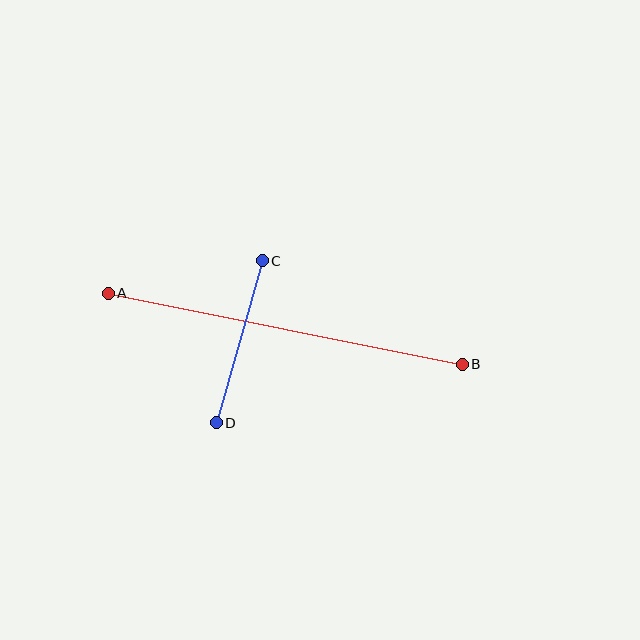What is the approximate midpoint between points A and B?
The midpoint is at approximately (285, 329) pixels.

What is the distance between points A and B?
The distance is approximately 361 pixels.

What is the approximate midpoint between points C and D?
The midpoint is at approximately (239, 342) pixels.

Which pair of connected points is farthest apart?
Points A and B are farthest apart.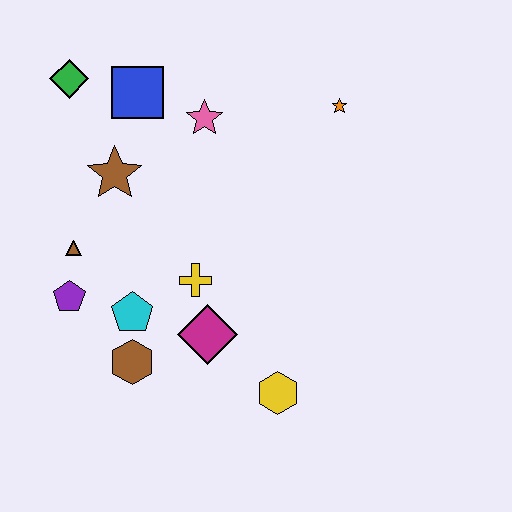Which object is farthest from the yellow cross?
The green diamond is farthest from the yellow cross.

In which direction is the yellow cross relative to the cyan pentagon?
The yellow cross is to the right of the cyan pentagon.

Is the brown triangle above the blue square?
No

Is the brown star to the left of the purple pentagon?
No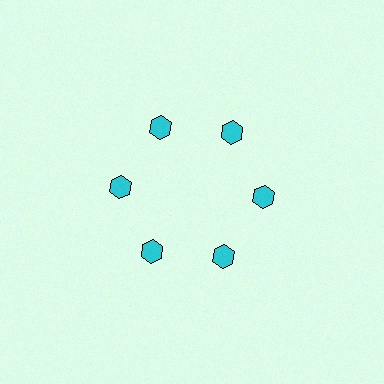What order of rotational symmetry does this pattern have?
This pattern has 6-fold rotational symmetry.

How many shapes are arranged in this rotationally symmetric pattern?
There are 6 shapes, arranged in 6 groups of 1.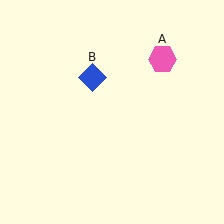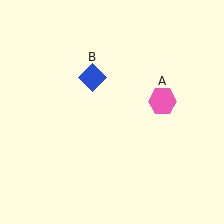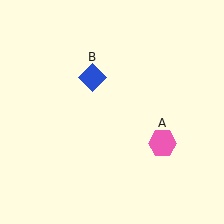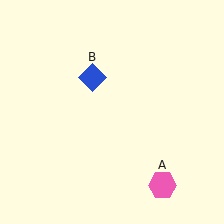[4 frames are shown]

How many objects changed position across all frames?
1 object changed position: pink hexagon (object A).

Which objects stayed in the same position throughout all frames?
Blue diamond (object B) remained stationary.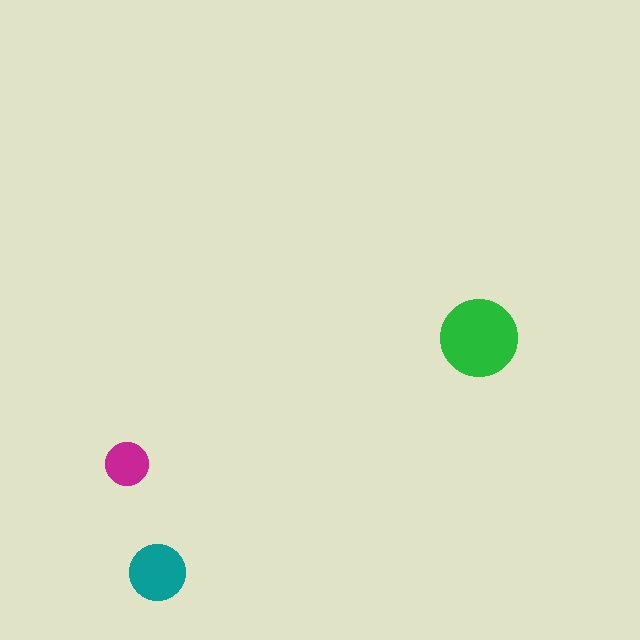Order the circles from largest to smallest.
the green one, the teal one, the magenta one.